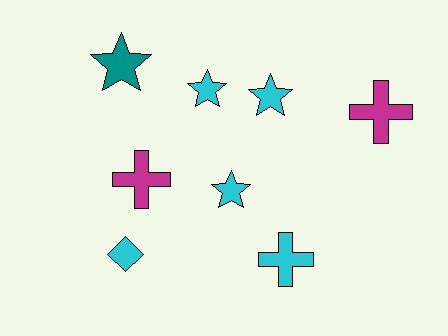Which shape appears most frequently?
Star, with 4 objects.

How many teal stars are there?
There is 1 teal star.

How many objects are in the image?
There are 8 objects.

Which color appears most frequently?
Cyan, with 5 objects.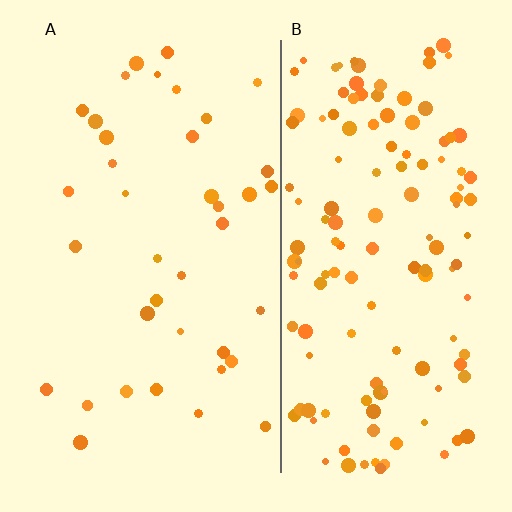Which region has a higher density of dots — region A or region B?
B (the right).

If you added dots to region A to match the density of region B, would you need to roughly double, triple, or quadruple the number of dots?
Approximately quadruple.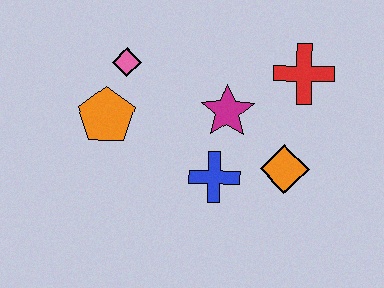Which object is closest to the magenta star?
The blue cross is closest to the magenta star.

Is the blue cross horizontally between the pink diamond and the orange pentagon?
No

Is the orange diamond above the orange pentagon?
No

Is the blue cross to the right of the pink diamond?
Yes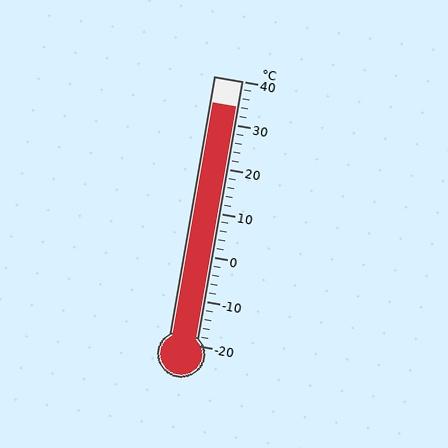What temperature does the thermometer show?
The thermometer shows approximately 34°C.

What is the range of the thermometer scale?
The thermometer scale ranges from -20°C to 40°C.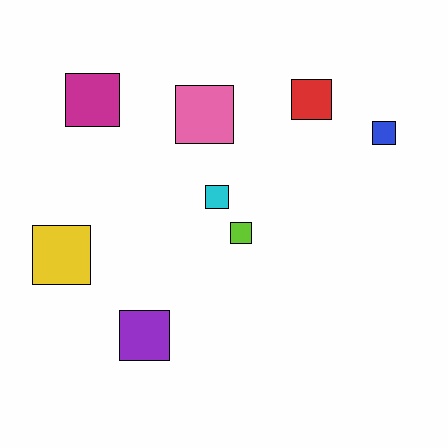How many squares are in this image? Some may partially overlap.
There are 8 squares.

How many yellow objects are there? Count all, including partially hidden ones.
There is 1 yellow object.